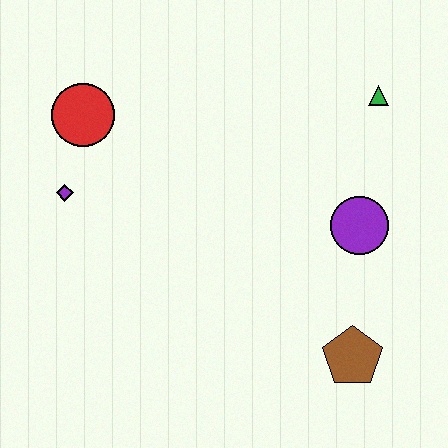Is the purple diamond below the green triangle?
Yes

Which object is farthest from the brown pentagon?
The red circle is farthest from the brown pentagon.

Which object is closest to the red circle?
The purple diamond is closest to the red circle.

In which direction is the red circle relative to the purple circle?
The red circle is to the left of the purple circle.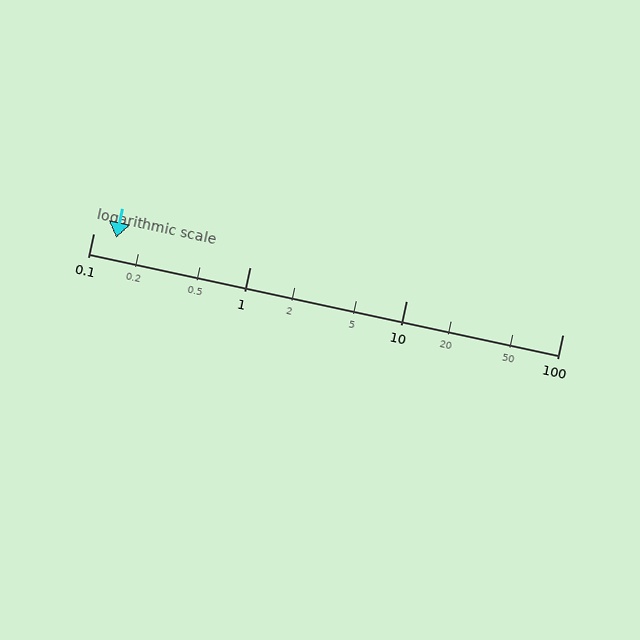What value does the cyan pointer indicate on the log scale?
The pointer indicates approximately 0.14.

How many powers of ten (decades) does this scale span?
The scale spans 3 decades, from 0.1 to 100.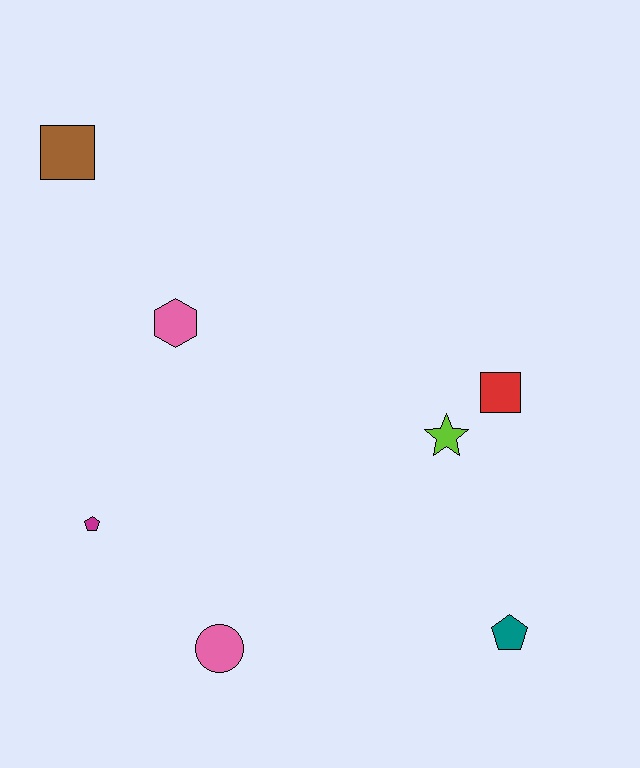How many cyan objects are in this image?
There are no cyan objects.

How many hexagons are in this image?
There is 1 hexagon.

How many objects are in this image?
There are 7 objects.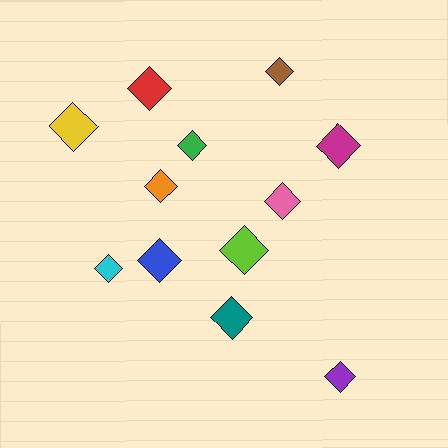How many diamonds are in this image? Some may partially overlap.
There are 12 diamonds.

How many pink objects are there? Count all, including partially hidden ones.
There is 1 pink object.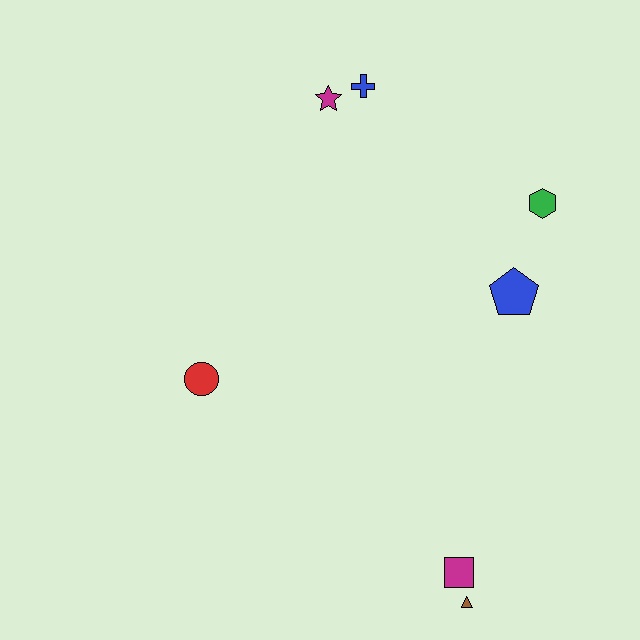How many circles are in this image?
There is 1 circle.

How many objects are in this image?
There are 7 objects.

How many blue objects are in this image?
There are 2 blue objects.